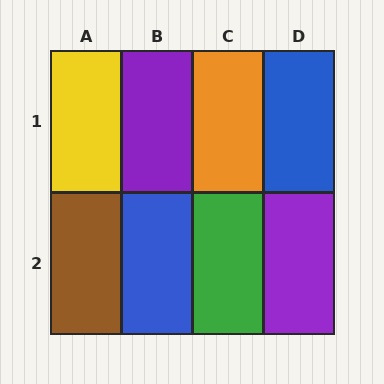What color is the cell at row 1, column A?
Yellow.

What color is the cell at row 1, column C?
Orange.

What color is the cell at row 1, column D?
Blue.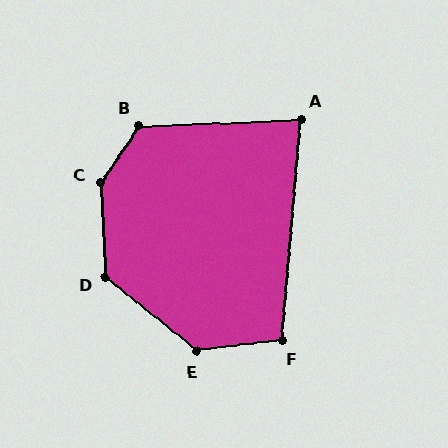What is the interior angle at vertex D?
Approximately 132 degrees (obtuse).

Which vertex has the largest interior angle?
C, at approximately 143 degrees.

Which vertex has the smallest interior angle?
A, at approximately 83 degrees.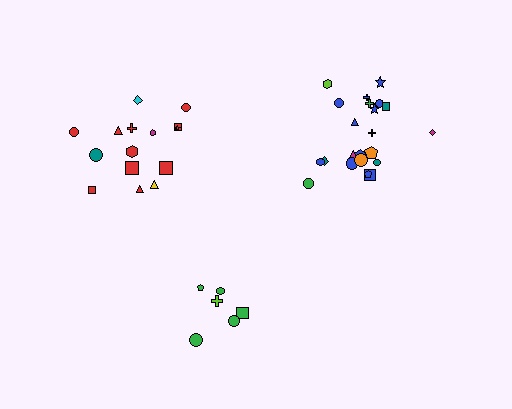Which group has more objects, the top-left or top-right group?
The top-right group.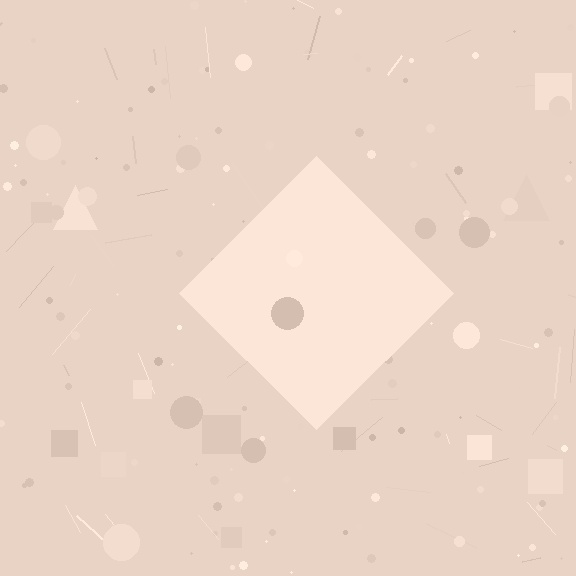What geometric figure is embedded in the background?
A diamond is embedded in the background.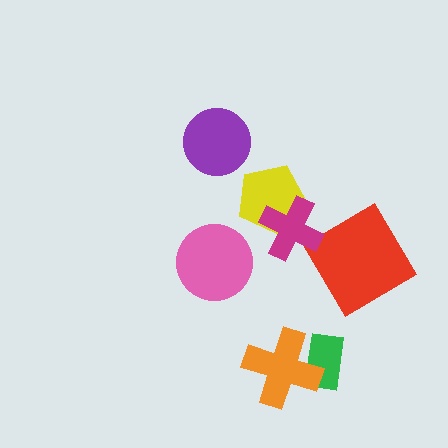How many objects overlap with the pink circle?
0 objects overlap with the pink circle.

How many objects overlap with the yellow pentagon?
1 object overlaps with the yellow pentagon.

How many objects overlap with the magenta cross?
1 object overlaps with the magenta cross.